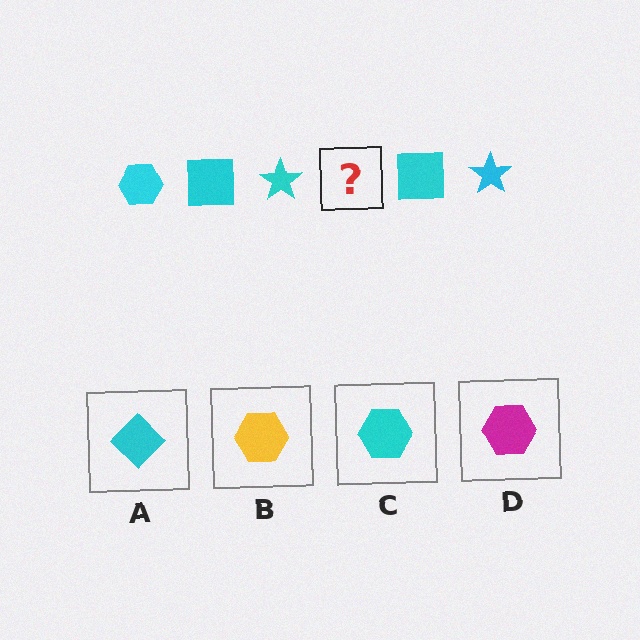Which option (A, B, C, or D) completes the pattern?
C.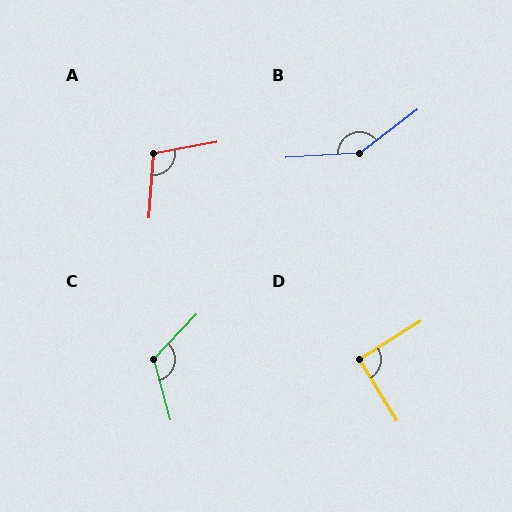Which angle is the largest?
B, at approximately 146 degrees.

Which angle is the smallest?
D, at approximately 91 degrees.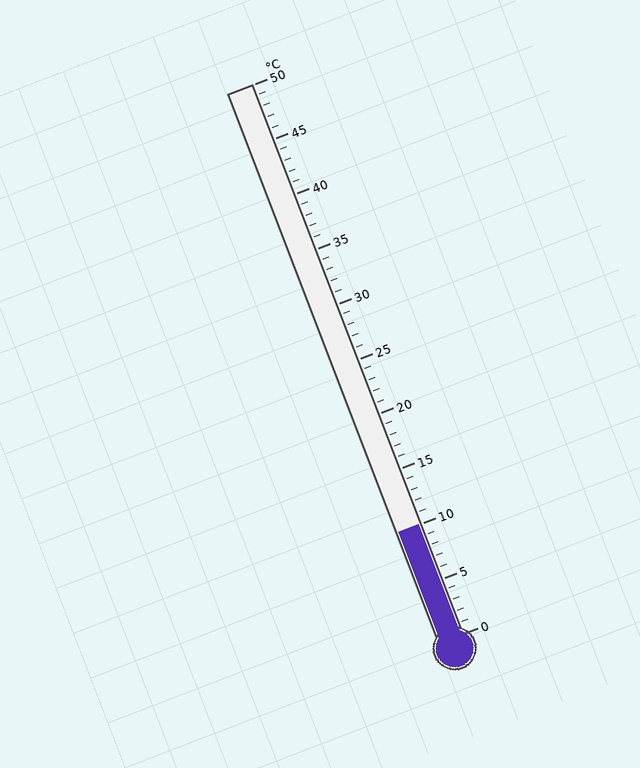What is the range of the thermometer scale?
The thermometer scale ranges from 0°C to 50°C.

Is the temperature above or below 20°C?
The temperature is below 20°C.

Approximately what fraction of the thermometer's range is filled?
The thermometer is filled to approximately 20% of its range.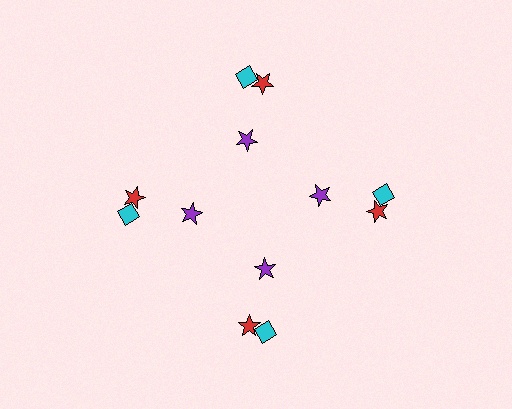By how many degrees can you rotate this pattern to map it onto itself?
The pattern maps onto itself every 90 degrees of rotation.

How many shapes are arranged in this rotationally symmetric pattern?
There are 12 shapes, arranged in 4 groups of 3.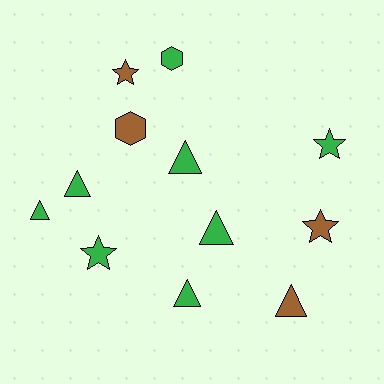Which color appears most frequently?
Green, with 8 objects.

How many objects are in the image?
There are 12 objects.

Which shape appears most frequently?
Triangle, with 6 objects.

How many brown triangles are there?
There is 1 brown triangle.